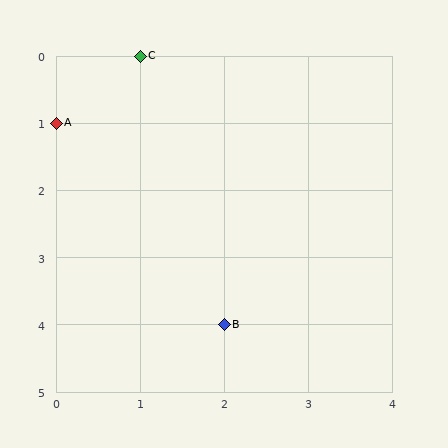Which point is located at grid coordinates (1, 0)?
Point C is at (1, 0).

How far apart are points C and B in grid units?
Points C and B are 1 column and 4 rows apart (about 4.1 grid units diagonally).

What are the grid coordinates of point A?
Point A is at grid coordinates (0, 1).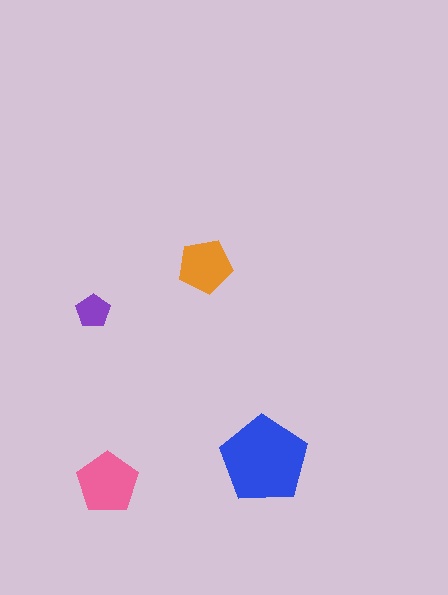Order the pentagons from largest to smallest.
the blue one, the pink one, the orange one, the purple one.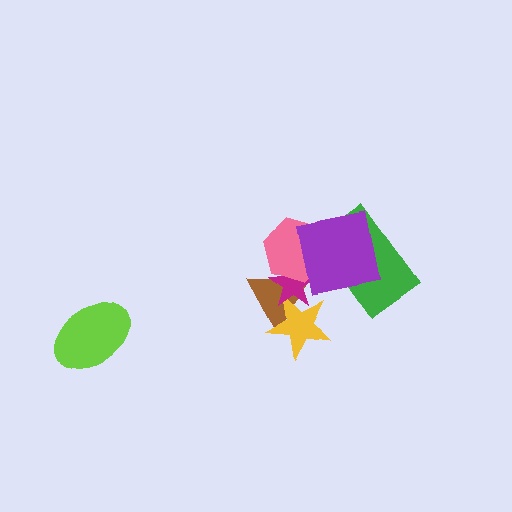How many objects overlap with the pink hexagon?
4 objects overlap with the pink hexagon.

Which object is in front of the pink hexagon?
The purple square is in front of the pink hexagon.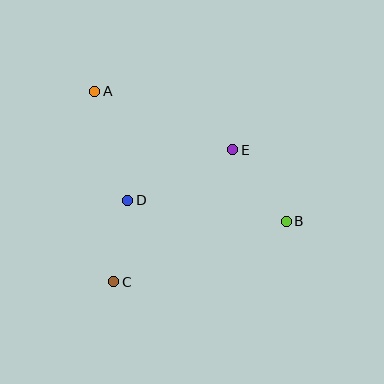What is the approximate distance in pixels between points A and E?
The distance between A and E is approximately 150 pixels.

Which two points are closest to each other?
Points C and D are closest to each other.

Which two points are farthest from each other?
Points A and B are farthest from each other.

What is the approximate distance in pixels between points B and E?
The distance between B and E is approximately 89 pixels.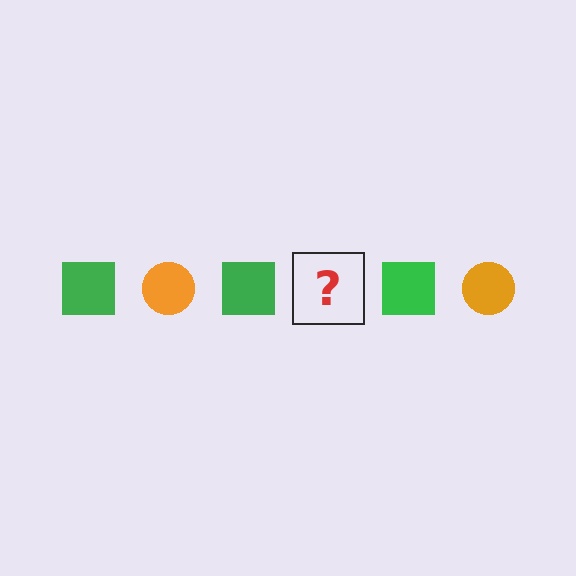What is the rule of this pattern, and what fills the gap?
The rule is that the pattern alternates between green square and orange circle. The gap should be filled with an orange circle.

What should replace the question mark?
The question mark should be replaced with an orange circle.